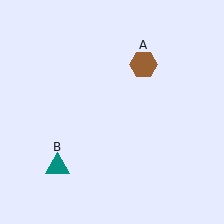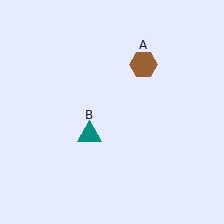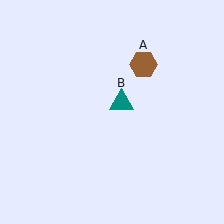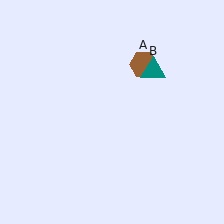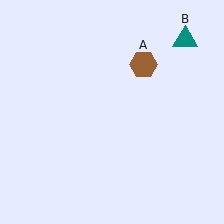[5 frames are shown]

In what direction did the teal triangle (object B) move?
The teal triangle (object B) moved up and to the right.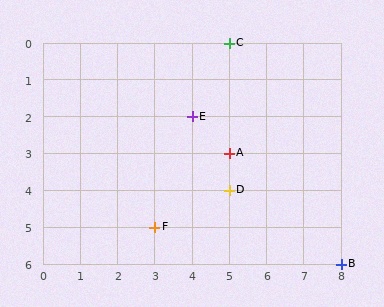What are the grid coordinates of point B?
Point B is at grid coordinates (8, 6).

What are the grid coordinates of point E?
Point E is at grid coordinates (4, 2).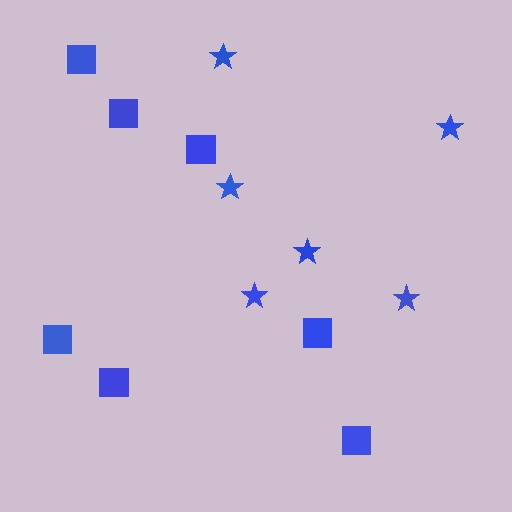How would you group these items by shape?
There are 2 groups: one group of squares (7) and one group of stars (6).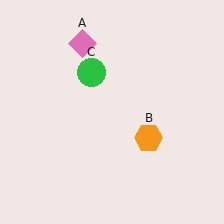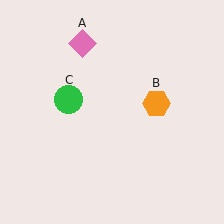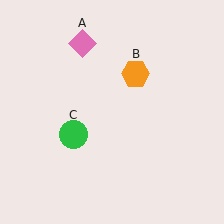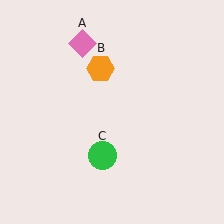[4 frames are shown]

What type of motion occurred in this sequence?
The orange hexagon (object B), green circle (object C) rotated counterclockwise around the center of the scene.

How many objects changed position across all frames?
2 objects changed position: orange hexagon (object B), green circle (object C).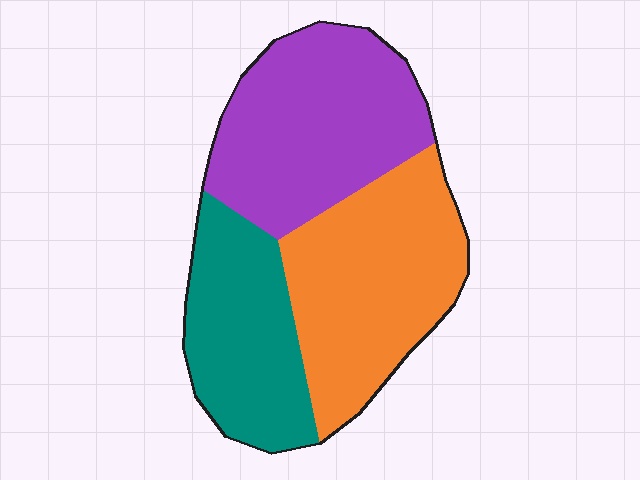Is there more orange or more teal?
Orange.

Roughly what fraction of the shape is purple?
Purple covers 37% of the shape.